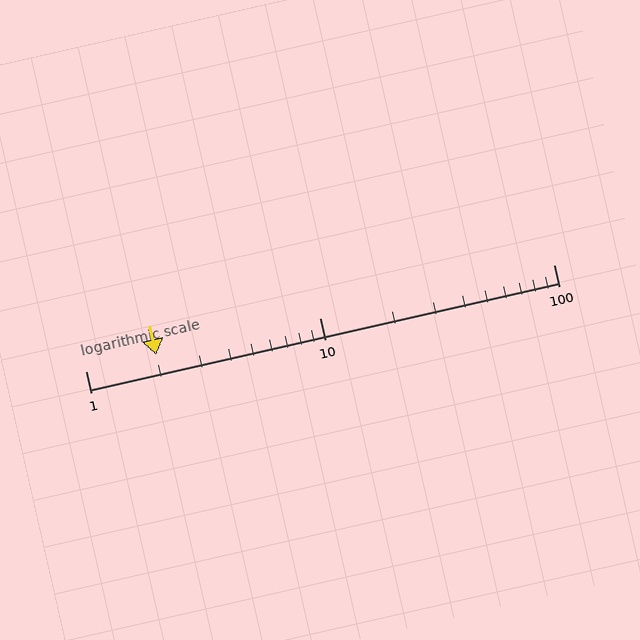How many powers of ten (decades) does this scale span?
The scale spans 2 decades, from 1 to 100.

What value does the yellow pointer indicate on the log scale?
The pointer indicates approximately 2.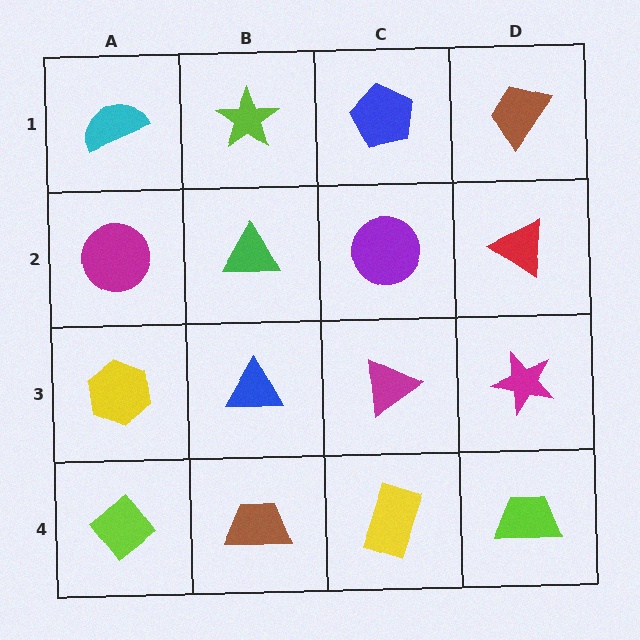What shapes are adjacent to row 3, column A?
A magenta circle (row 2, column A), a lime diamond (row 4, column A), a blue triangle (row 3, column B).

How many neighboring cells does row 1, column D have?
2.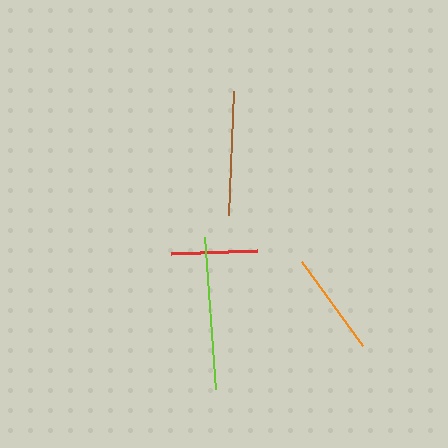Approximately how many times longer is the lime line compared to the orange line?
The lime line is approximately 1.5 times the length of the orange line.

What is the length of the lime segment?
The lime segment is approximately 153 pixels long.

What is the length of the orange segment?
The orange segment is approximately 104 pixels long.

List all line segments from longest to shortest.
From longest to shortest: lime, brown, orange, red.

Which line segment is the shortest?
The red line is the shortest at approximately 87 pixels.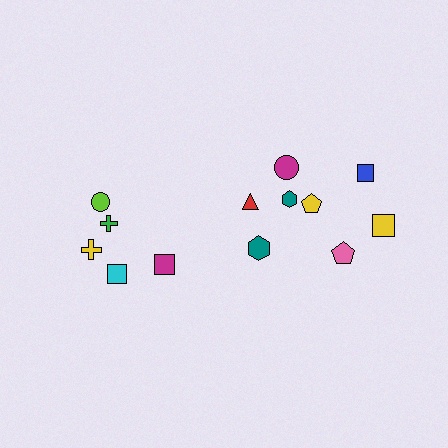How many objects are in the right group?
There are 8 objects.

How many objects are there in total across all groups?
There are 13 objects.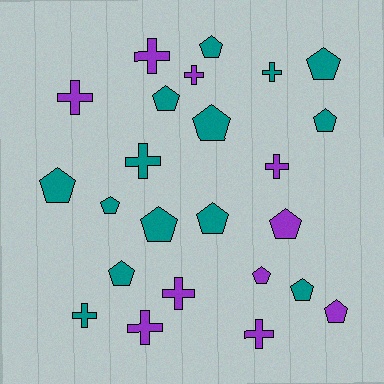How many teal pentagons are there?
There are 11 teal pentagons.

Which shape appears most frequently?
Pentagon, with 14 objects.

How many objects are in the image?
There are 24 objects.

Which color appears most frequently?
Teal, with 14 objects.